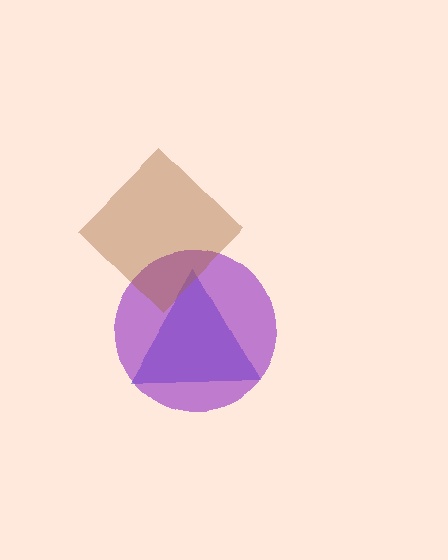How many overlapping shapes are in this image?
There are 3 overlapping shapes in the image.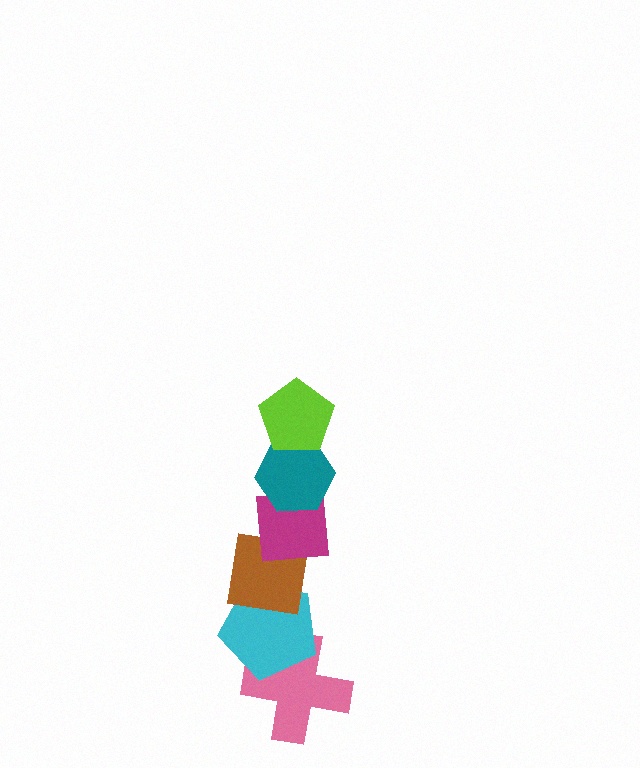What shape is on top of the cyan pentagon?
The brown square is on top of the cyan pentagon.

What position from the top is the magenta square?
The magenta square is 3rd from the top.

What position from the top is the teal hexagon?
The teal hexagon is 2nd from the top.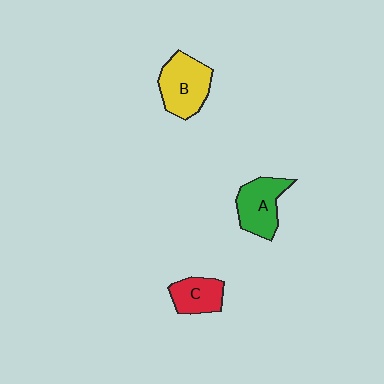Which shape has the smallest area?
Shape C (red).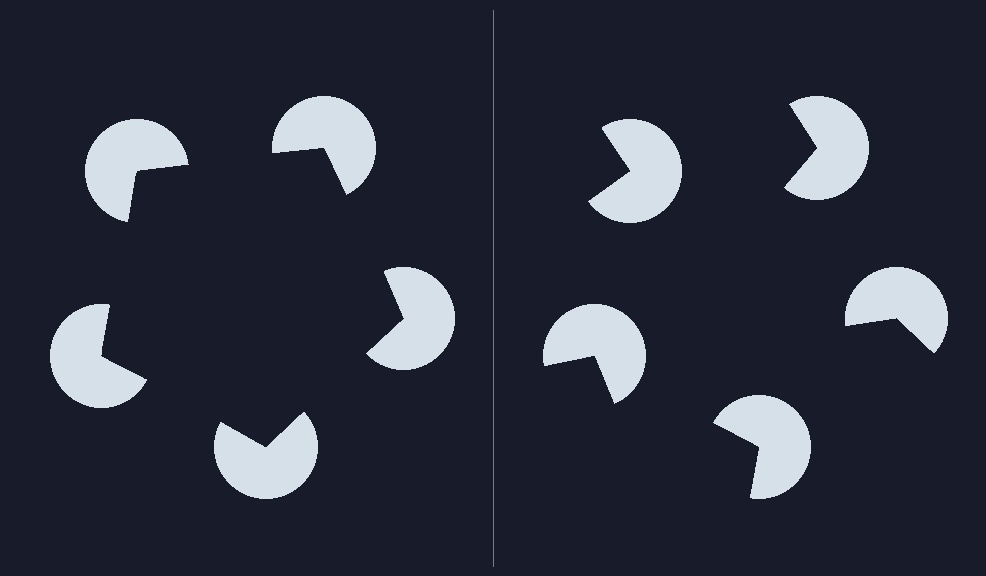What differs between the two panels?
The pac-man discs are positioned identically on both sides; only the wedge orientations differ. On the left they align to a pentagon; on the right they are misaligned.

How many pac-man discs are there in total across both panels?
10 — 5 on each side.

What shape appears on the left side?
An illusory pentagon.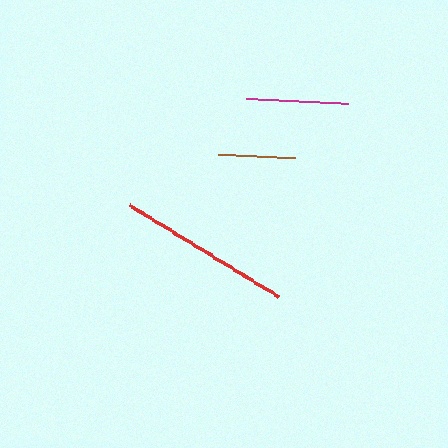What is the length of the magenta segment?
The magenta segment is approximately 102 pixels long.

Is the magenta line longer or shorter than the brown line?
The magenta line is longer than the brown line.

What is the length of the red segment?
The red segment is approximately 175 pixels long.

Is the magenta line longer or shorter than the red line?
The red line is longer than the magenta line.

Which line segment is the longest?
The red line is the longest at approximately 175 pixels.